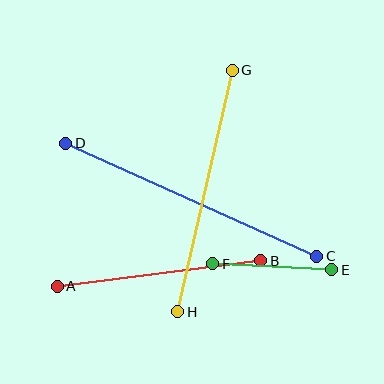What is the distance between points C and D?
The distance is approximately 275 pixels.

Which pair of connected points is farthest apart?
Points C and D are farthest apart.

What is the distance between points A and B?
The distance is approximately 205 pixels.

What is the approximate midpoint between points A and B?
The midpoint is at approximately (159, 274) pixels.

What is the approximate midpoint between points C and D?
The midpoint is at approximately (191, 200) pixels.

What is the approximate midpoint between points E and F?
The midpoint is at approximately (272, 267) pixels.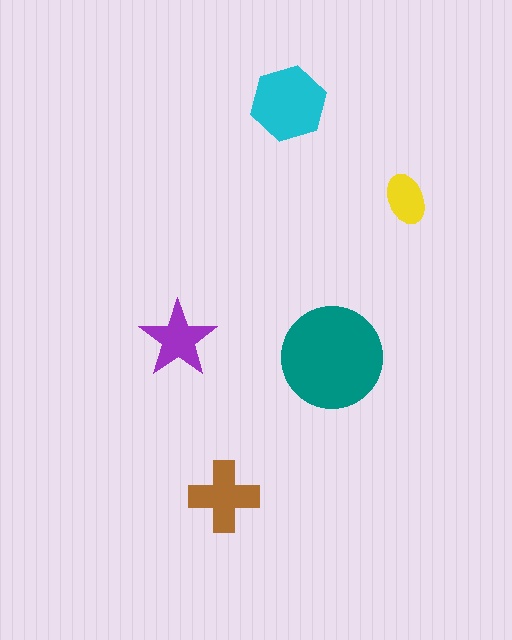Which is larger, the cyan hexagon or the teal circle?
The teal circle.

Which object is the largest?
The teal circle.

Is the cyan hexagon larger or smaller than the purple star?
Larger.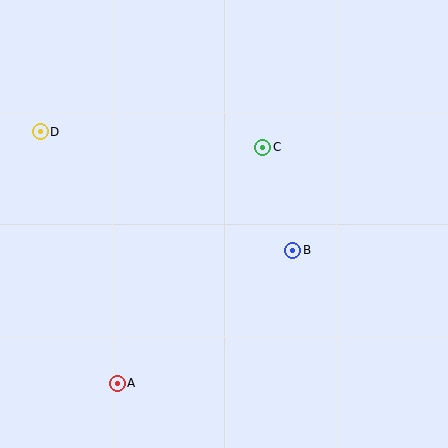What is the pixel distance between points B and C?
The distance between B and C is 107 pixels.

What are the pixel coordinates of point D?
Point D is at (40, 132).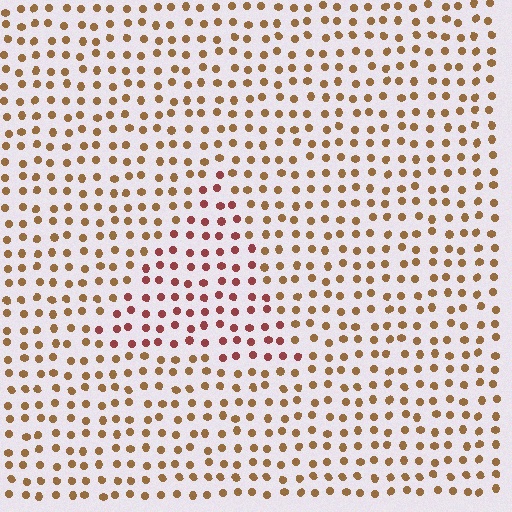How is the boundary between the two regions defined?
The boundary is defined purely by a slight shift in hue (about 36 degrees). Spacing, size, and orientation are identical on both sides.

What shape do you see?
I see a triangle.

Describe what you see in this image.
The image is filled with small brown elements in a uniform arrangement. A triangle-shaped region is visible where the elements are tinted to a slightly different hue, forming a subtle color boundary.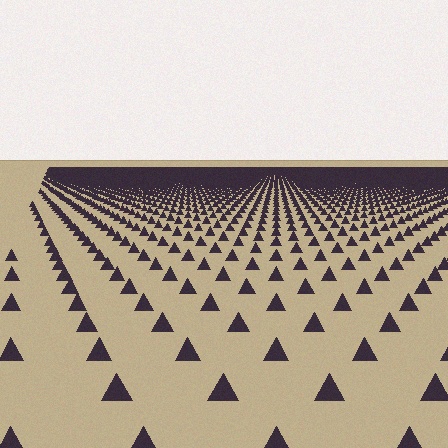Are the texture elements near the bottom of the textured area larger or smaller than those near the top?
Larger. Near the bottom, elements are closer to the viewer and appear at a bigger on-screen size.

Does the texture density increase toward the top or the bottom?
Density increases toward the top.